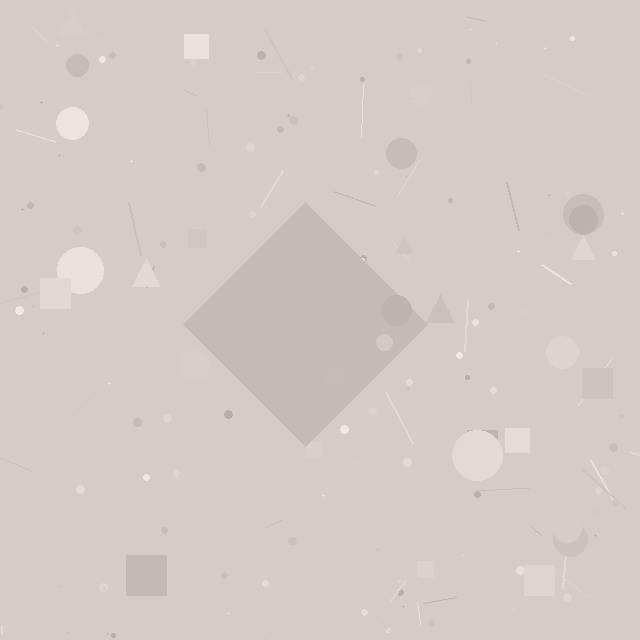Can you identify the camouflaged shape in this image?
The camouflaged shape is a diamond.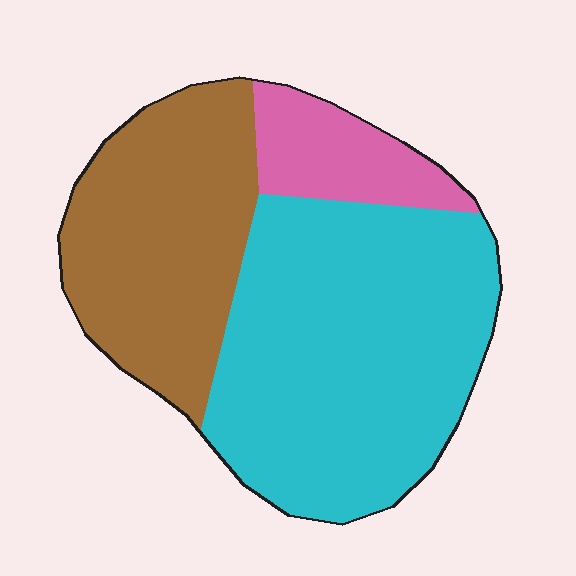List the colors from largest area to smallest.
From largest to smallest: cyan, brown, pink.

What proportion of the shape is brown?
Brown takes up between a quarter and a half of the shape.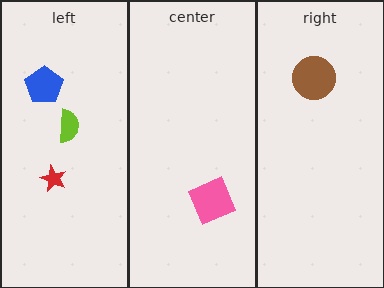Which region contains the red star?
The left region.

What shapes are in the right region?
The brown circle.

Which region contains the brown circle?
The right region.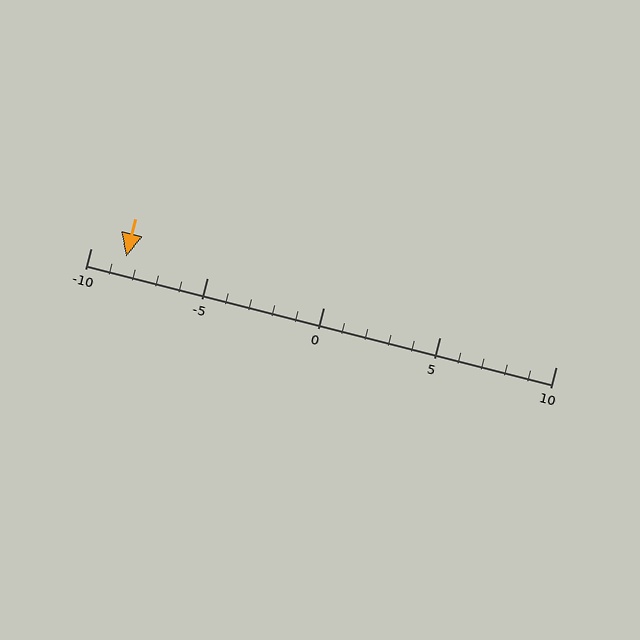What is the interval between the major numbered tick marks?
The major tick marks are spaced 5 units apart.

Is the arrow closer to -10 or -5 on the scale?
The arrow is closer to -10.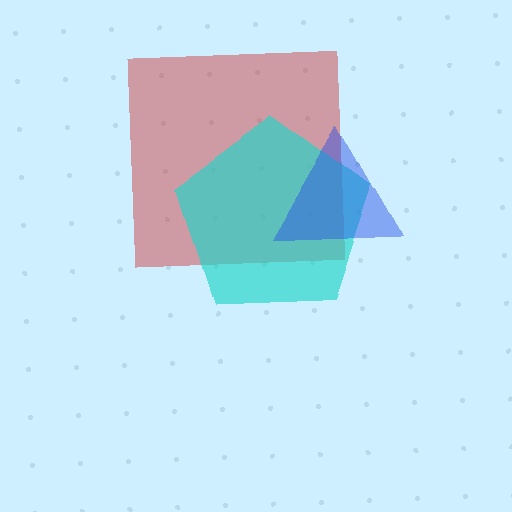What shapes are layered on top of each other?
The layered shapes are: a red square, a cyan pentagon, a blue triangle.